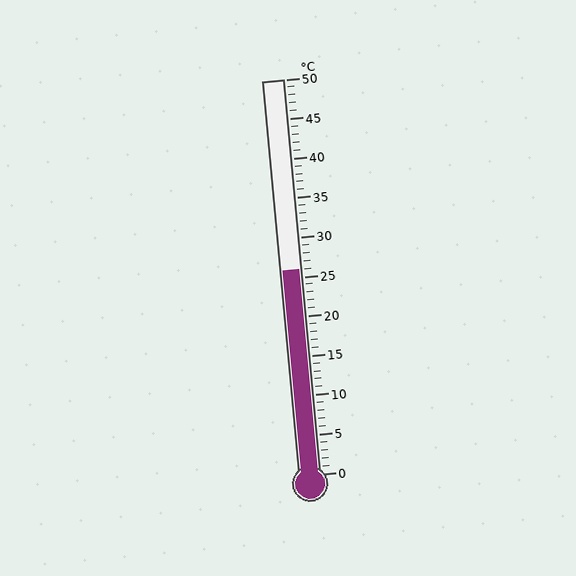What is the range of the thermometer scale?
The thermometer scale ranges from 0°C to 50°C.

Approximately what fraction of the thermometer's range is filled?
The thermometer is filled to approximately 50% of its range.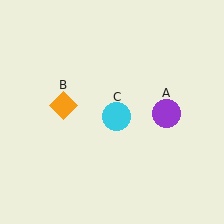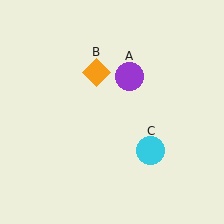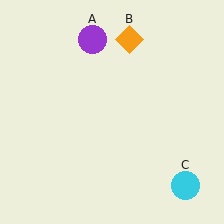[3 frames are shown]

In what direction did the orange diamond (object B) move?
The orange diamond (object B) moved up and to the right.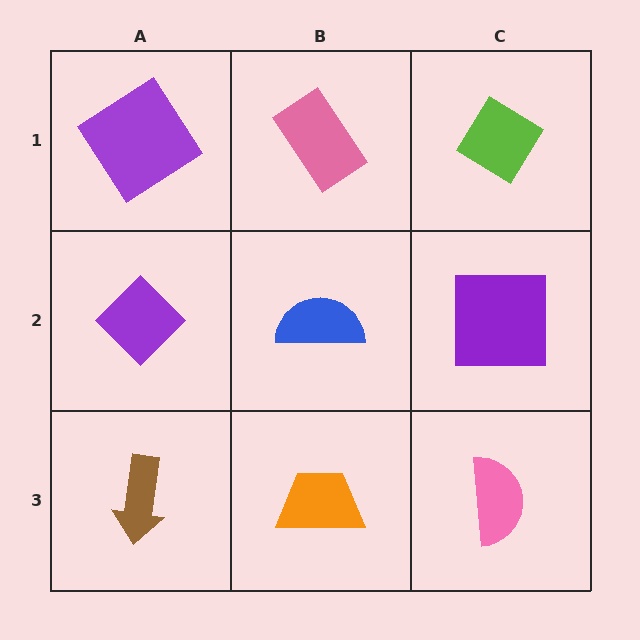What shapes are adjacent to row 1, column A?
A purple diamond (row 2, column A), a pink rectangle (row 1, column B).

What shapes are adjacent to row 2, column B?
A pink rectangle (row 1, column B), an orange trapezoid (row 3, column B), a purple diamond (row 2, column A), a purple square (row 2, column C).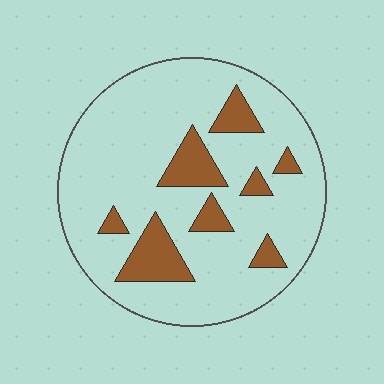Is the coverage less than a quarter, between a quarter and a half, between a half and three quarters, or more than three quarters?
Less than a quarter.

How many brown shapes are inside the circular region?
8.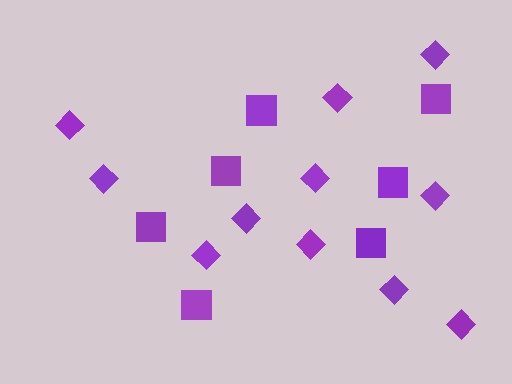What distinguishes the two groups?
There are 2 groups: one group of squares (7) and one group of diamonds (11).